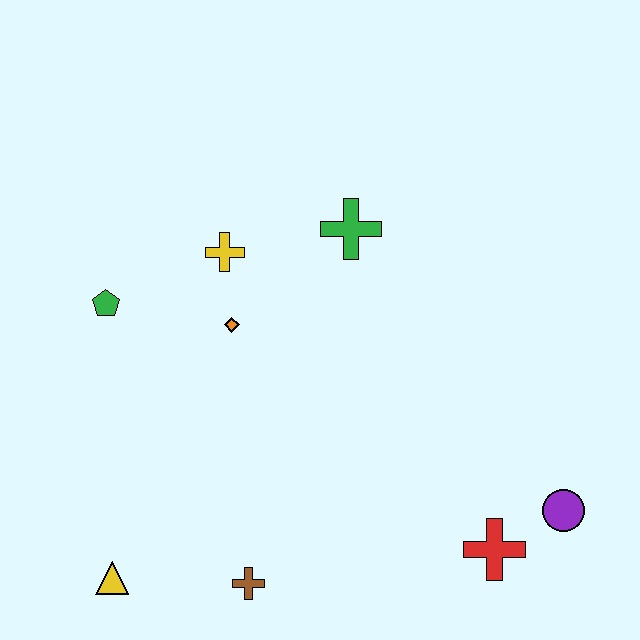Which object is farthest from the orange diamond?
The purple circle is farthest from the orange diamond.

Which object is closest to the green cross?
The yellow cross is closest to the green cross.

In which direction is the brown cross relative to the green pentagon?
The brown cross is below the green pentagon.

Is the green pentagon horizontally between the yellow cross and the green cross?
No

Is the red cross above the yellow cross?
No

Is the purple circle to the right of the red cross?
Yes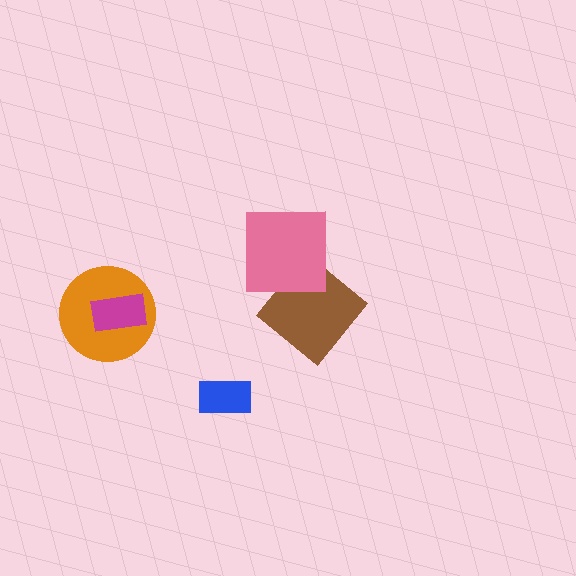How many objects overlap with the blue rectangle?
0 objects overlap with the blue rectangle.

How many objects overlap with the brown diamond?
1 object overlaps with the brown diamond.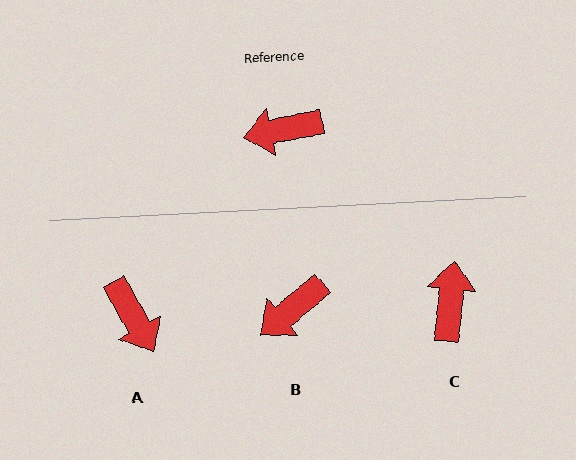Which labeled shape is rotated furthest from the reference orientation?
A, about 109 degrees away.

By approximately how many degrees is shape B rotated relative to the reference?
Approximately 29 degrees counter-clockwise.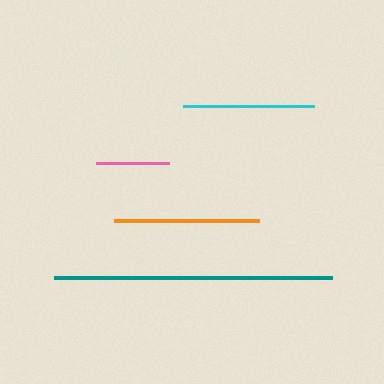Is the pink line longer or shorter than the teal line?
The teal line is longer than the pink line.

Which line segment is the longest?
The teal line is the longest at approximately 278 pixels.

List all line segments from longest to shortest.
From longest to shortest: teal, orange, cyan, pink.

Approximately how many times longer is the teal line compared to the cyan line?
The teal line is approximately 2.1 times the length of the cyan line.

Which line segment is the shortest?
The pink line is the shortest at approximately 73 pixels.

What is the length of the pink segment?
The pink segment is approximately 73 pixels long.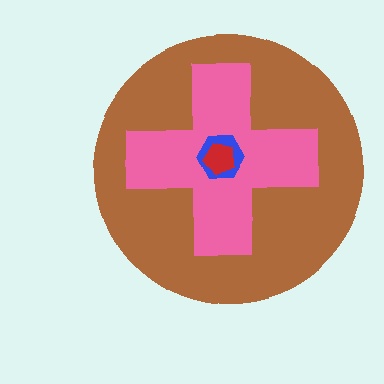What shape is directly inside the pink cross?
The blue hexagon.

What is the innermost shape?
The red pentagon.